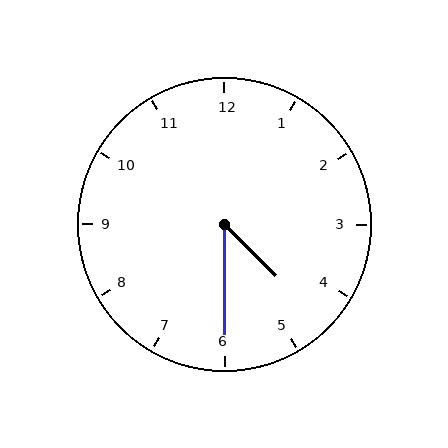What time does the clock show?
4:30.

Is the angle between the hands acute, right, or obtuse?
It is acute.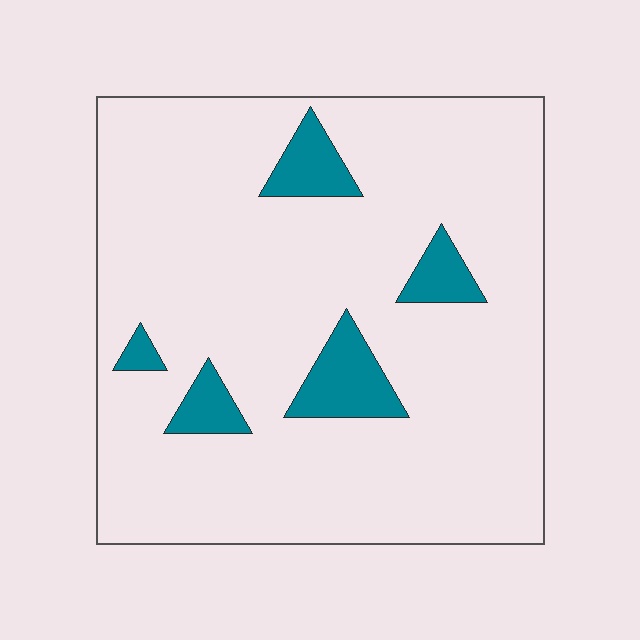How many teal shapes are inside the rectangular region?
5.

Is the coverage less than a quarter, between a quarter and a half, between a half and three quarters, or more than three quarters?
Less than a quarter.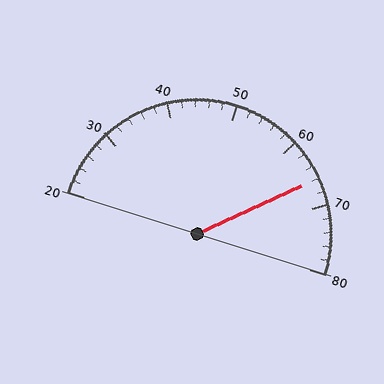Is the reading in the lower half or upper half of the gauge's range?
The reading is in the upper half of the range (20 to 80).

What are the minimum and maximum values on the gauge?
The gauge ranges from 20 to 80.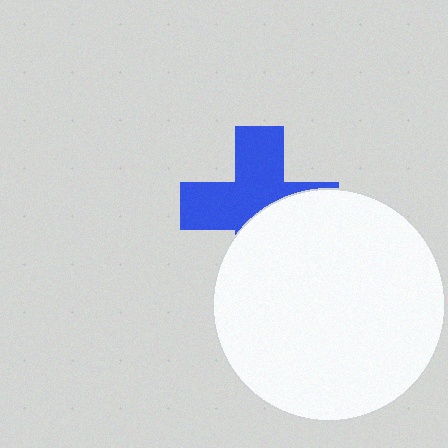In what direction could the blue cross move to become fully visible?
The blue cross could move up. That would shift it out from behind the white circle entirely.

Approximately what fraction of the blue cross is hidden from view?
Roughly 44% of the blue cross is hidden behind the white circle.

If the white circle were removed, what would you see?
You would see the complete blue cross.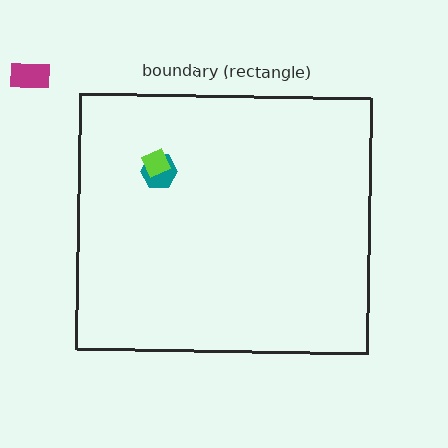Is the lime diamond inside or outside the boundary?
Inside.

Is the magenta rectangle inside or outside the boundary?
Outside.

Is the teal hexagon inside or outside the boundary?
Inside.